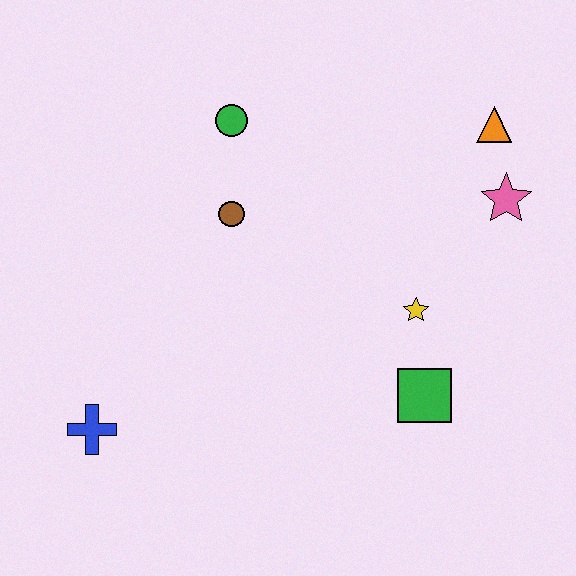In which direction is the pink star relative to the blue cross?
The pink star is to the right of the blue cross.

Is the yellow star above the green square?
Yes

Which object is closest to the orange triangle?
The pink star is closest to the orange triangle.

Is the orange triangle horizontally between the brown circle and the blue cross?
No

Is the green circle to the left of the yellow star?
Yes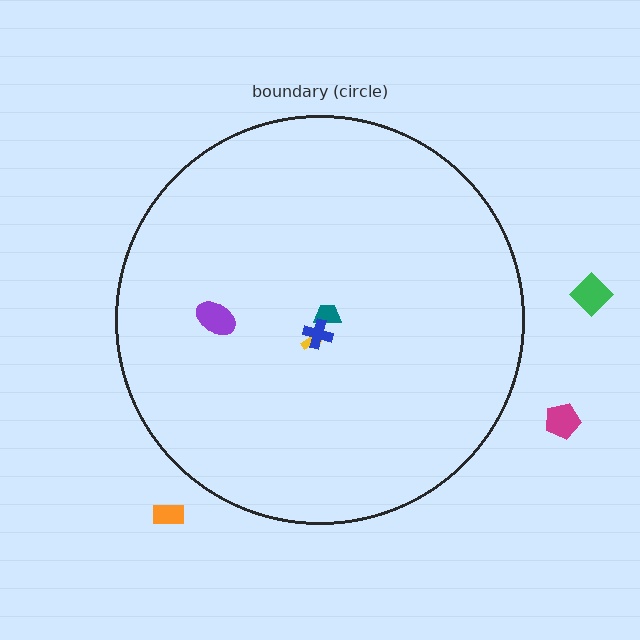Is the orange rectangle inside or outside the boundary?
Outside.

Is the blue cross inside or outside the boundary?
Inside.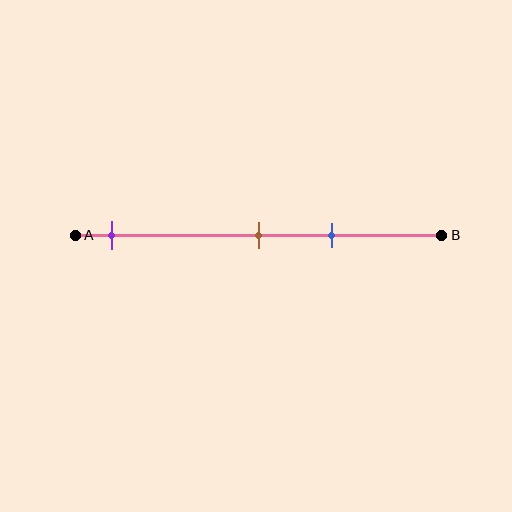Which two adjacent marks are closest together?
The brown and blue marks are the closest adjacent pair.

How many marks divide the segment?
There are 3 marks dividing the segment.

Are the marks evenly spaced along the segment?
No, the marks are not evenly spaced.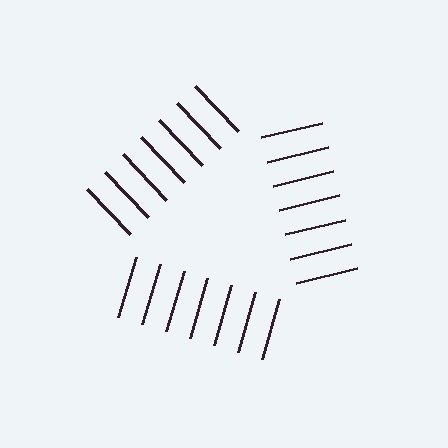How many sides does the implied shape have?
3 sides — the line-ends trace a triangle.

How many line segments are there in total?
21 — 7 along each of the 3 edges.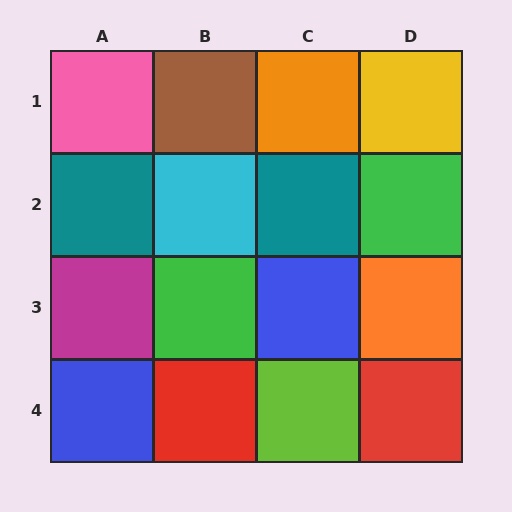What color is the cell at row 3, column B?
Green.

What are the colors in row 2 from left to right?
Teal, cyan, teal, green.